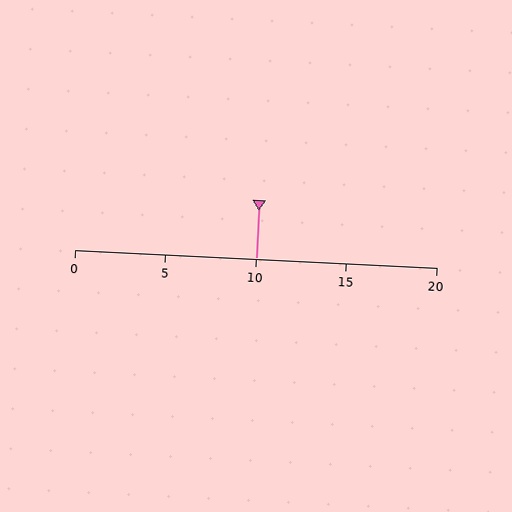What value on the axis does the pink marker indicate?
The marker indicates approximately 10.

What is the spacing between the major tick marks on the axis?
The major ticks are spaced 5 apart.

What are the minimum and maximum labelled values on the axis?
The axis runs from 0 to 20.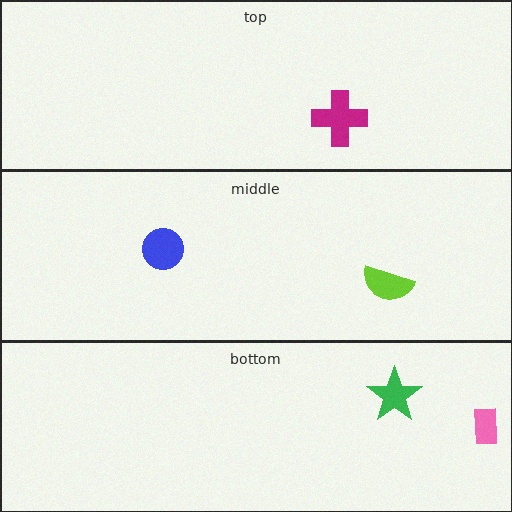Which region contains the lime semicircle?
The middle region.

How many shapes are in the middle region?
2.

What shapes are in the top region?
The magenta cross.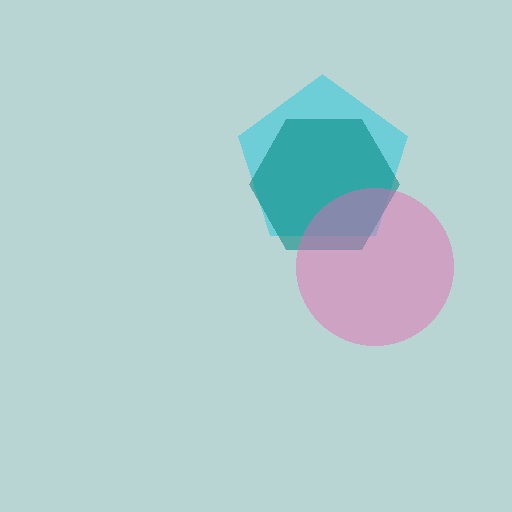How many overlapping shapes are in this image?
There are 3 overlapping shapes in the image.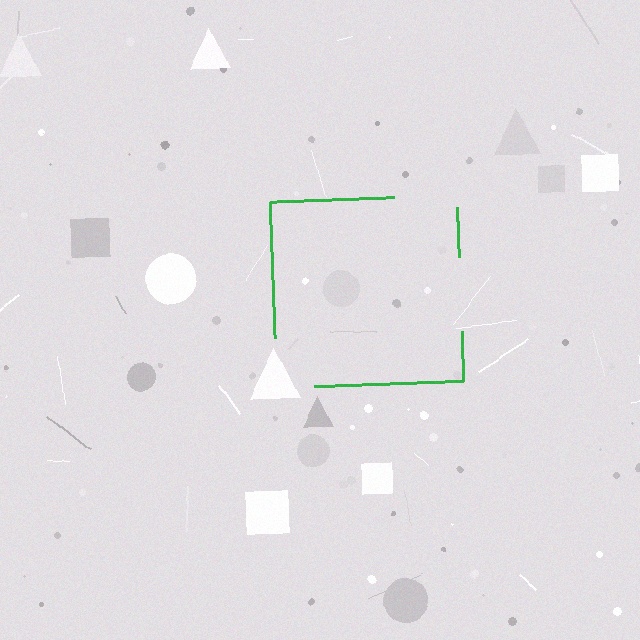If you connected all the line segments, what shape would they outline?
They would outline a square.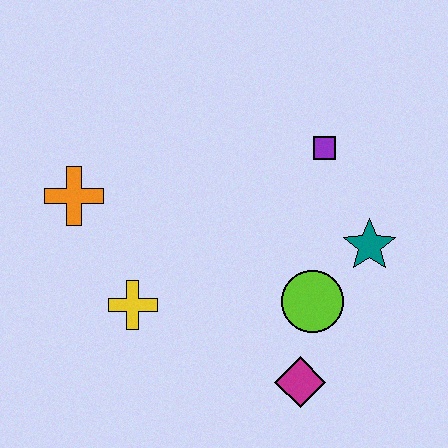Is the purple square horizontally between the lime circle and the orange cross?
No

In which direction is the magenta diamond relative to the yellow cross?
The magenta diamond is to the right of the yellow cross.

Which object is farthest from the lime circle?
The orange cross is farthest from the lime circle.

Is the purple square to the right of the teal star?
No